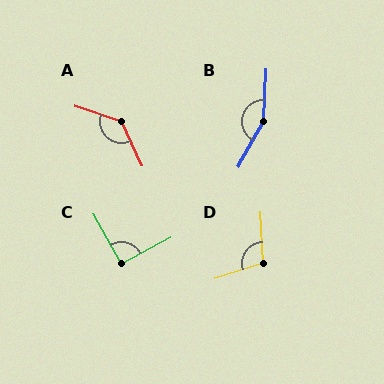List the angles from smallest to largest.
C (91°), D (105°), A (133°), B (154°).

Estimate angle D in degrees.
Approximately 105 degrees.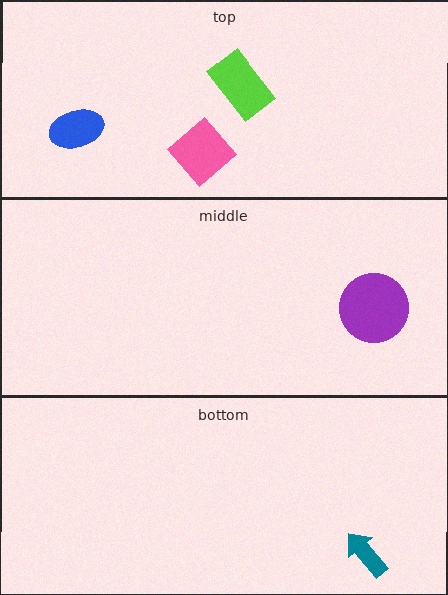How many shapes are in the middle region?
1.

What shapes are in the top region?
The lime rectangle, the pink diamond, the blue ellipse.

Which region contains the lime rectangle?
The top region.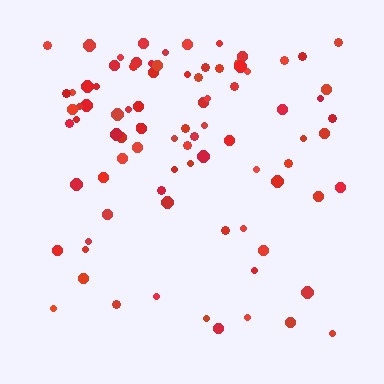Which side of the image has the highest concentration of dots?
The top.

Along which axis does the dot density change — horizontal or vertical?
Vertical.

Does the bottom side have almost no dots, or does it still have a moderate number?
Still a moderate number, just noticeably fewer than the top.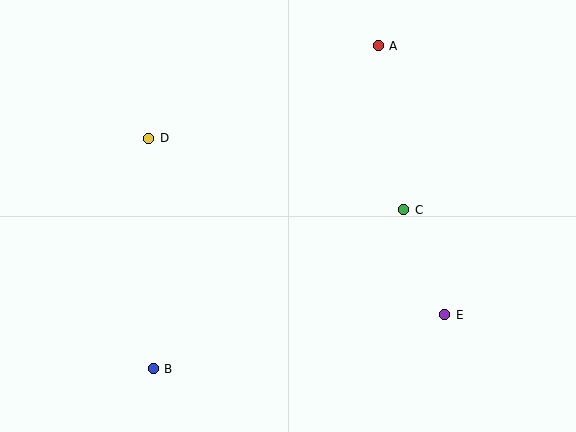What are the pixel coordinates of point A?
Point A is at (378, 46).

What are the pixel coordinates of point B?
Point B is at (153, 369).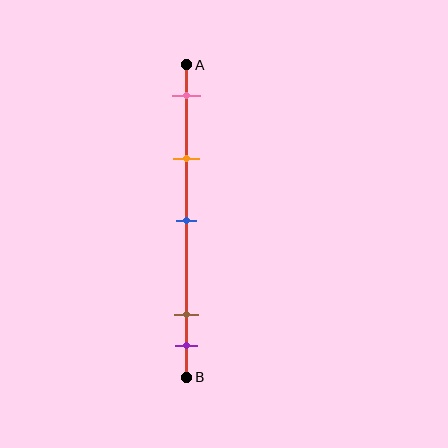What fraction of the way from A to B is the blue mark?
The blue mark is approximately 50% (0.5) of the way from A to B.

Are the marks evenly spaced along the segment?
No, the marks are not evenly spaced.